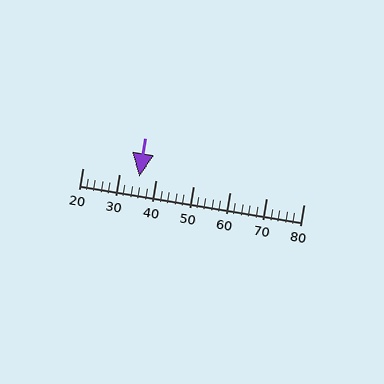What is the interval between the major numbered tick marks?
The major tick marks are spaced 10 units apart.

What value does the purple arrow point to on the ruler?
The purple arrow points to approximately 35.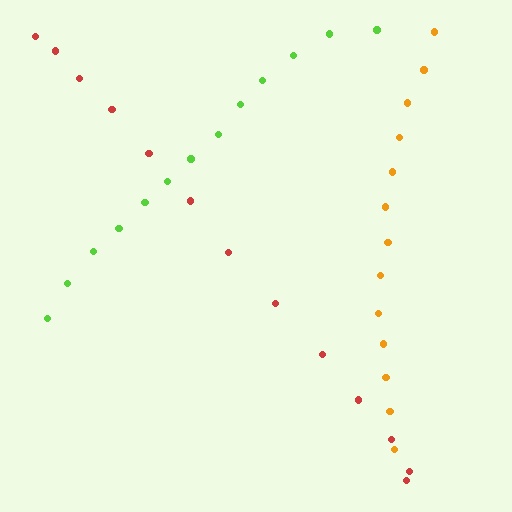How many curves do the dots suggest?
There are 3 distinct paths.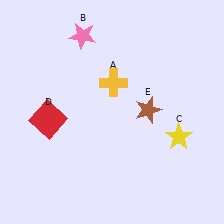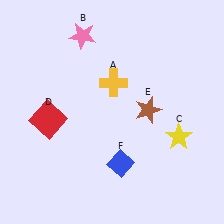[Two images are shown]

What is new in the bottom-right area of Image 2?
A blue diamond (F) was added in the bottom-right area of Image 2.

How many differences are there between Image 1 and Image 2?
There is 1 difference between the two images.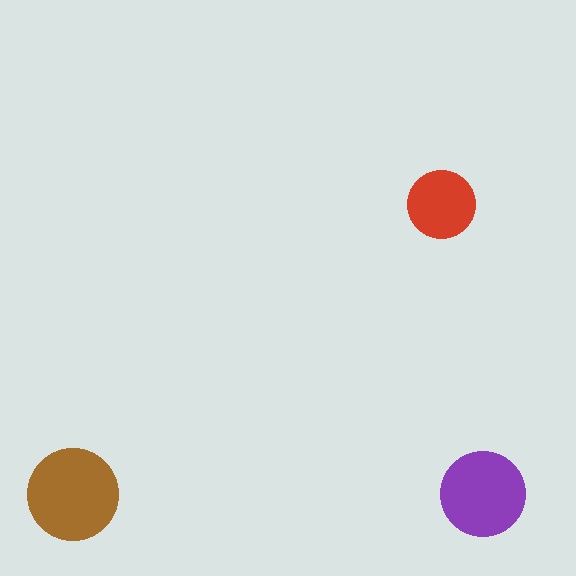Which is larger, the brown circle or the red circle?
The brown one.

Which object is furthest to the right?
The purple circle is rightmost.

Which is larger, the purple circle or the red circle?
The purple one.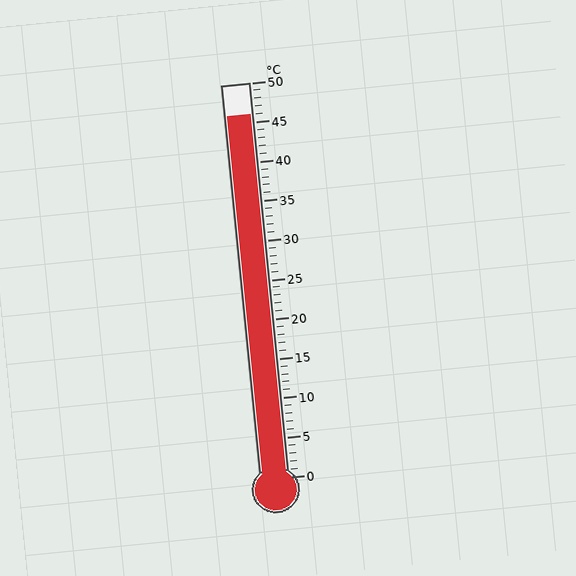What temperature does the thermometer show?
The thermometer shows approximately 46°C.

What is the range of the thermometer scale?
The thermometer scale ranges from 0°C to 50°C.